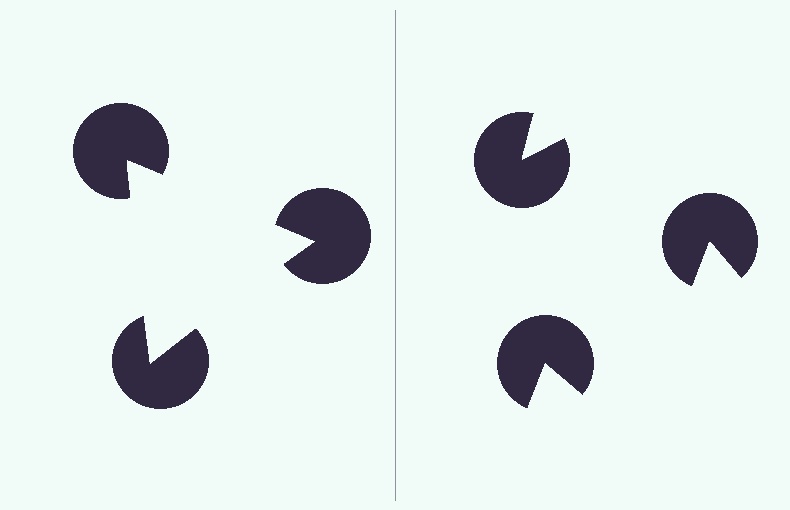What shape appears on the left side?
An illusory triangle.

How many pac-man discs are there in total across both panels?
6 — 3 on each side.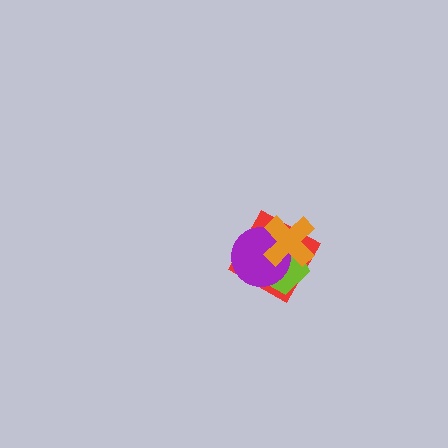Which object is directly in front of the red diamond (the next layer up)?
The lime pentagon is directly in front of the red diamond.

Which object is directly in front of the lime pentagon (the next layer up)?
The purple circle is directly in front of the lime pentagon.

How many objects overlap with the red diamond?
3 objects overlap with the red diamond.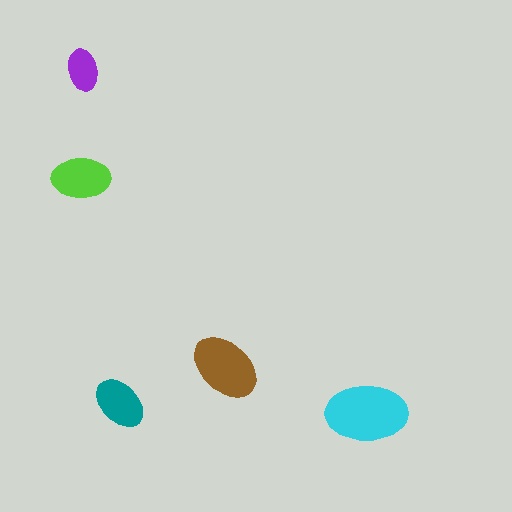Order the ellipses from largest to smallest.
the cyan one, the brown one, the lime one, the teal one, the purple one.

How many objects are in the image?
There are 5 objects in the image.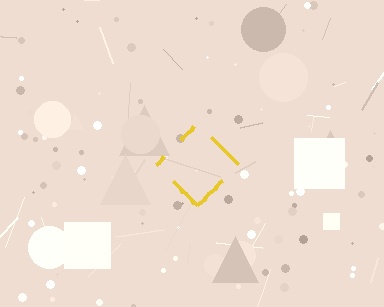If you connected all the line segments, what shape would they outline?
They would outline a diamond.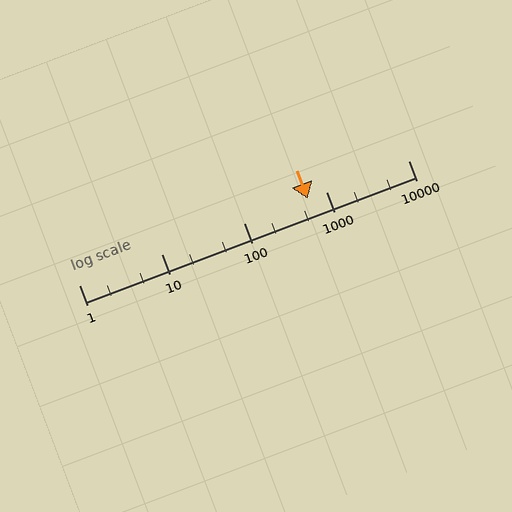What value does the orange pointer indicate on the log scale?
The pointer indicates approximately 600.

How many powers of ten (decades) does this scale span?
The scale spans 4 decades, from 1 to 10000.